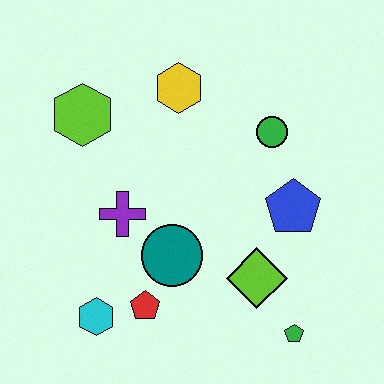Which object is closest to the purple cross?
The teal circle is closest to the purple cross.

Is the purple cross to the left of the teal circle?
Yes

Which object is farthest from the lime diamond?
The lime hexagon is farthest from the lime diamond.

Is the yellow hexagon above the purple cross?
Yes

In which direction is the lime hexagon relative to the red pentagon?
The lime hexagon is above the red pentagon.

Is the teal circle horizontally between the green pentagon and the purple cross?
Yes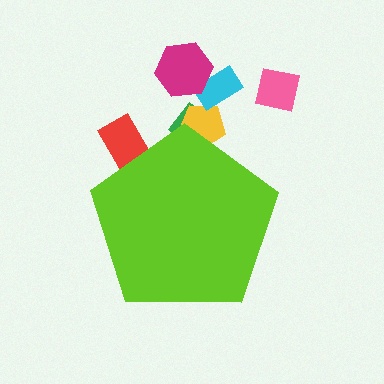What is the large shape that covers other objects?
A lime pentagon.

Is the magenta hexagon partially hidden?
No, the magenta hexagon is fully visible.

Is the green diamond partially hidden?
Yes, the green diamond is partially hidden behind the lime pentagon.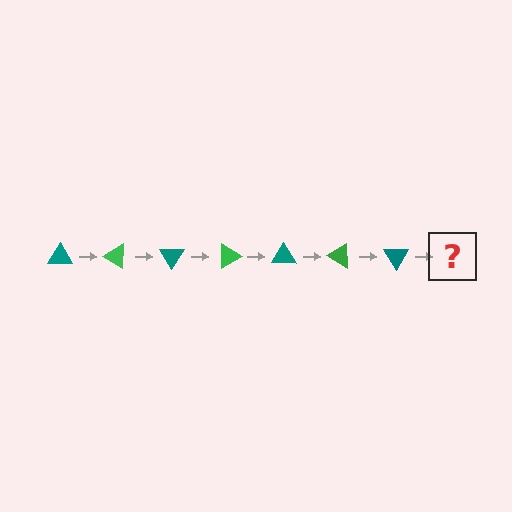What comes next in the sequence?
The next element should be a green triangle, rotated 210 degrees from the start.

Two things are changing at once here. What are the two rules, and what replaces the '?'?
The two rules are that it rotates 30 degrees each step and the color cycles through teal and green. The '?' should be a green triangle, rotated 210 degrees from the start.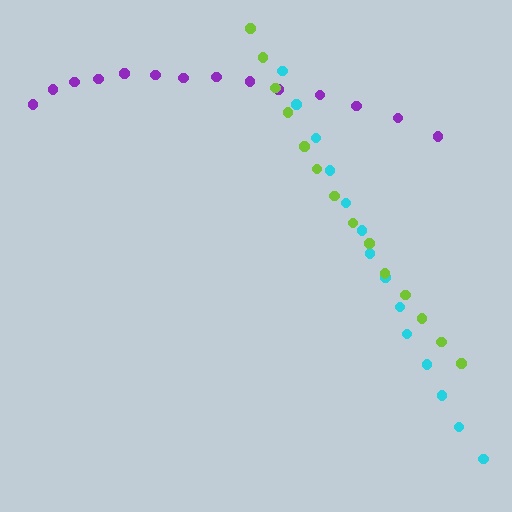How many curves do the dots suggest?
There are 3 distinct paths.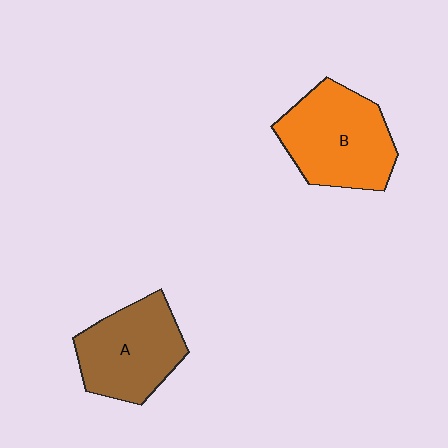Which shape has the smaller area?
Shape A (brown).